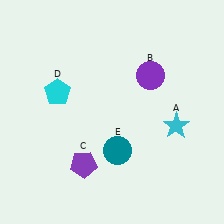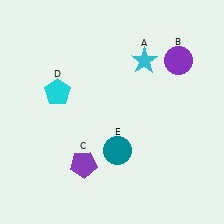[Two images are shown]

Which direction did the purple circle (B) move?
The purple circle (B) moved right.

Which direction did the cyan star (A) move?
The cyan star (A) moved up.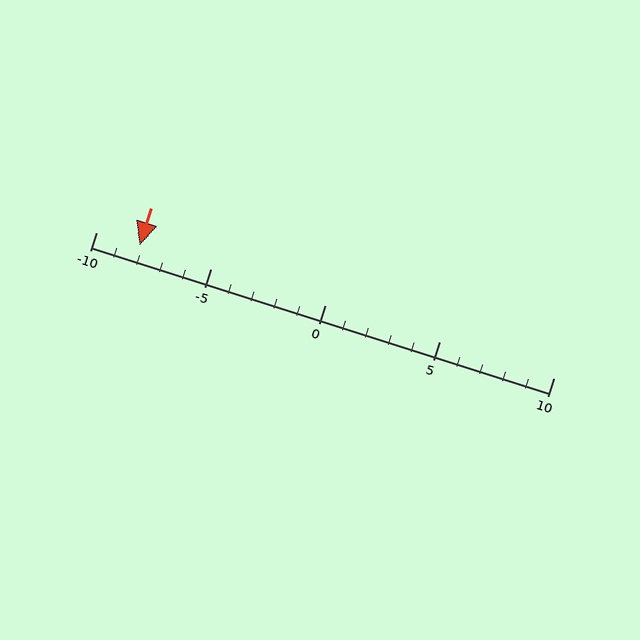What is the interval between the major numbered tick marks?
The major tick marks are spaced 5 units apart.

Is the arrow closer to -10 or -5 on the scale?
The arrow is closer to -10.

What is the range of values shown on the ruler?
The ruler shows values from -10 to 10.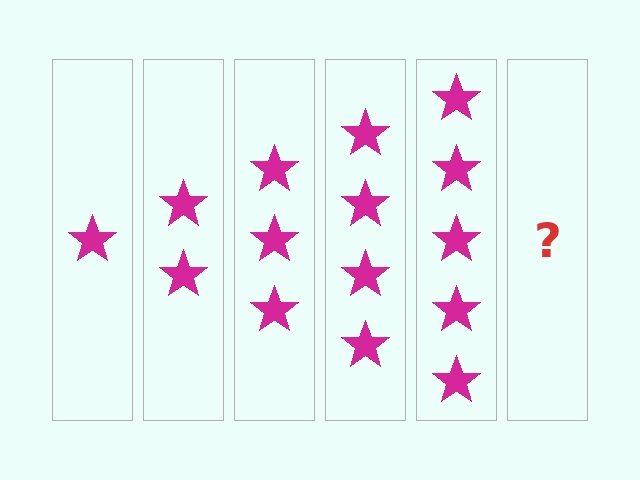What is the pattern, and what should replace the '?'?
The pattern is that each step adds one more star. The '?' should be 6 stars.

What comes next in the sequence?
The next element should be 6 stars.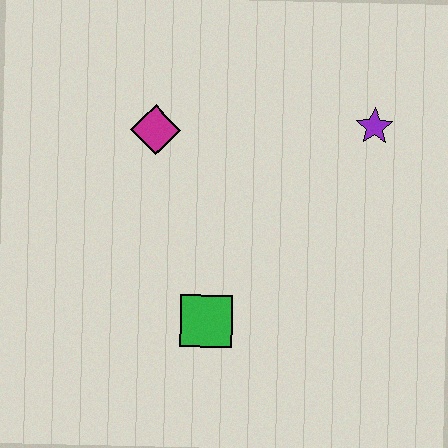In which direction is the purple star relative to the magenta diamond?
The purple star is to the right of the magenta diamond.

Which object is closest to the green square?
The magenta diamond is closest to the green square.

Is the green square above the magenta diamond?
No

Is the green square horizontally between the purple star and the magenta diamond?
Yes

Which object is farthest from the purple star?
The green square is farthest from the purple star.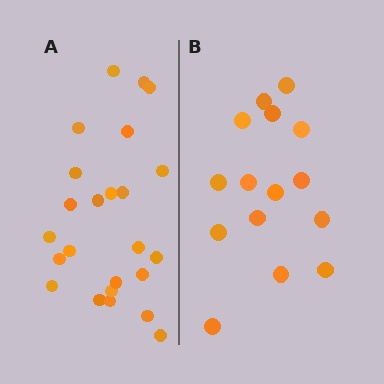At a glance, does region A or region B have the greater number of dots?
Region A (the left region) has more dots.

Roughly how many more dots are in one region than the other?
Region A has roughly 8 or so more dots than region B.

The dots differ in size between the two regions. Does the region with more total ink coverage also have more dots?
No. Region B has more total ink coverage because its dots are larger, but region A actually contains more individual dots. Total area can be misleading — the number of items is what matters here.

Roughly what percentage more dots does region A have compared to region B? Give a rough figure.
About 60% more.